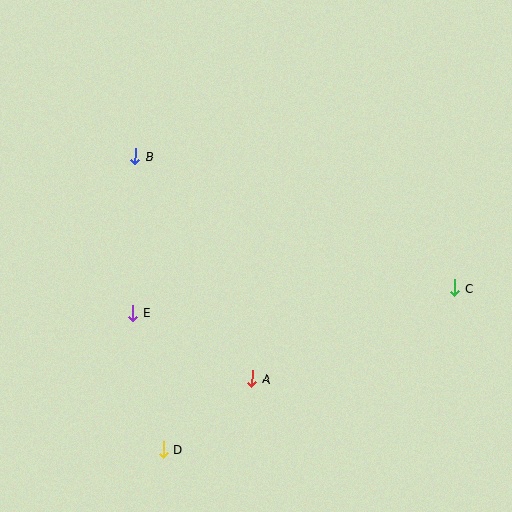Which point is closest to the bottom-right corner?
Point C is closest to the bottom-right corner.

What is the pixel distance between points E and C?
The distance between E and C is 323 pixels.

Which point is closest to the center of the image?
Point A at (252, 379) is closest to the center.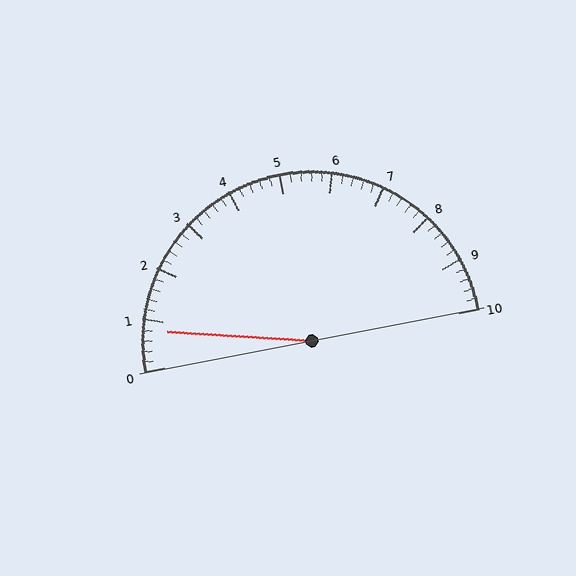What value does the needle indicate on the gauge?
The needle indicates approximately 0.8.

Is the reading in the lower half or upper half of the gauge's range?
The reading is in the lower half of the range (0 to 10).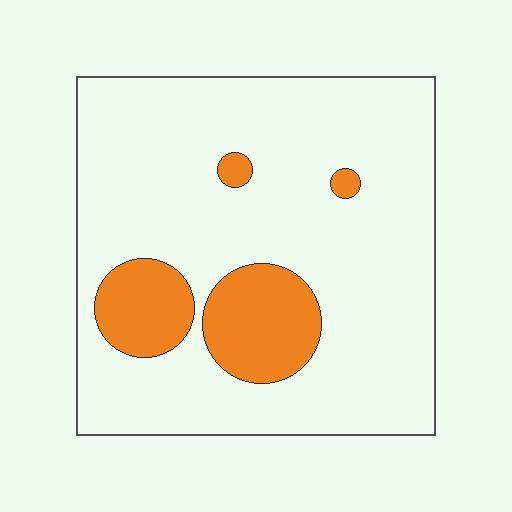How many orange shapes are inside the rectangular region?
4.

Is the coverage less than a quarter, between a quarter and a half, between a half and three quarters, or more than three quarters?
Less than a quarter.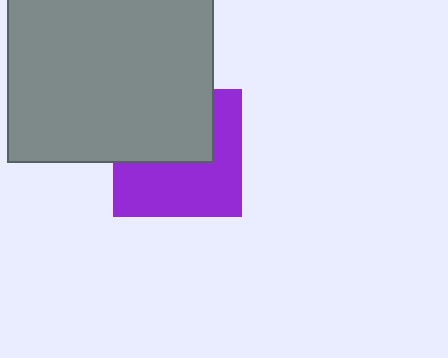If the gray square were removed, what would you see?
You would see the complete purple square.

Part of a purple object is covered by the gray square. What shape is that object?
It is a square.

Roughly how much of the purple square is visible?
About half of it is visible (roughly 55%).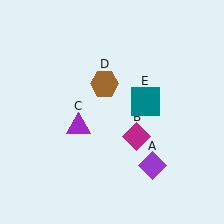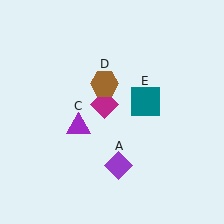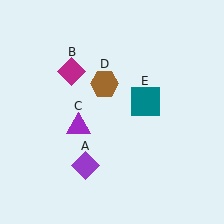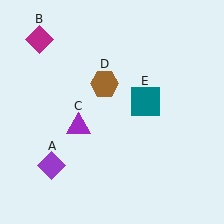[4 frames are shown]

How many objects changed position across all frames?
2 objects changed position: purple diamond (object A), magenta diamond (object B).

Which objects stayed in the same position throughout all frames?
Purple triangle (object C) and brown hexagon (object D) and teal square (object E) remained stationary.